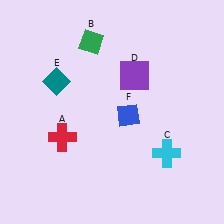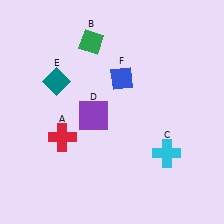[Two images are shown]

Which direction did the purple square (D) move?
The purple square (D) moved left.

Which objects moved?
The objects that moved are: the purple square (D), the blue diamond (F).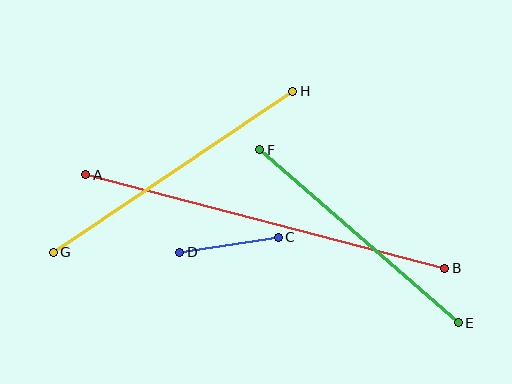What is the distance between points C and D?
The distance is approximately 99 pixels.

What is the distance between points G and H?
The distance is approximately 289 pixels.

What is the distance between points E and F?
The distance is approximately 264 pixels.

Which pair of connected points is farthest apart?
Points A and B are farthest apart.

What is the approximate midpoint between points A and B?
The midpoint is at approximately (265, 221) pixels.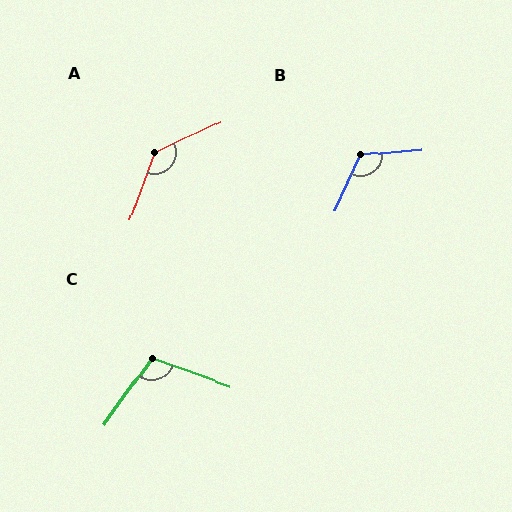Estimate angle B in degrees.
Approximately 119 degrees.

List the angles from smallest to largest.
C (106°), B (119°), A (135°).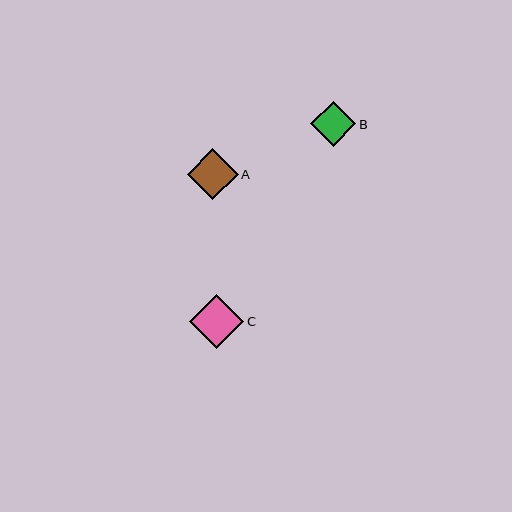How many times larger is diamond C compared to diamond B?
Diamond C is approximately 1.2 times the size of diamond B.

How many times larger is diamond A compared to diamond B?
Diamond A is approximately 1.1 times the size of diamond B.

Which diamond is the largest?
Diamond C is the largest with a size of approximately 54 pixels.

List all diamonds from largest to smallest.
From largest to smallest: C, A, B.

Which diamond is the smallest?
Diamond B is the smallest with a size of approximately 45 pixels.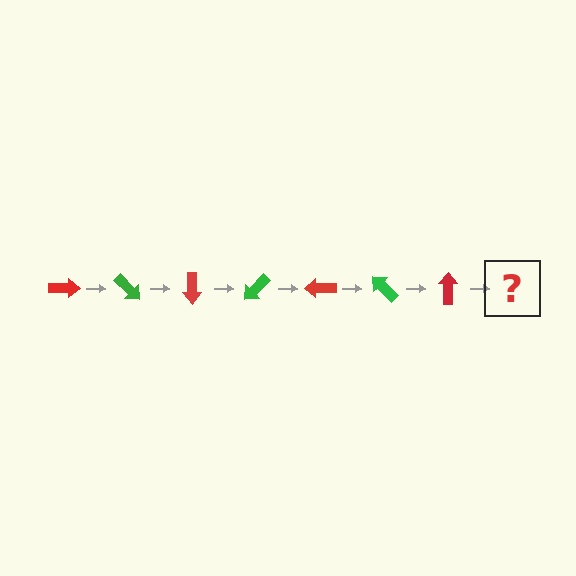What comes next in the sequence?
The next element should be a green arrow, rotated 315 degrees from the start.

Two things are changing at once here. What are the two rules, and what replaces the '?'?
The two rules are that it rotates 45 degrees each step and the color cycles through red and green. The '?' should be a green arrow, rotated 315 degrees from the start.